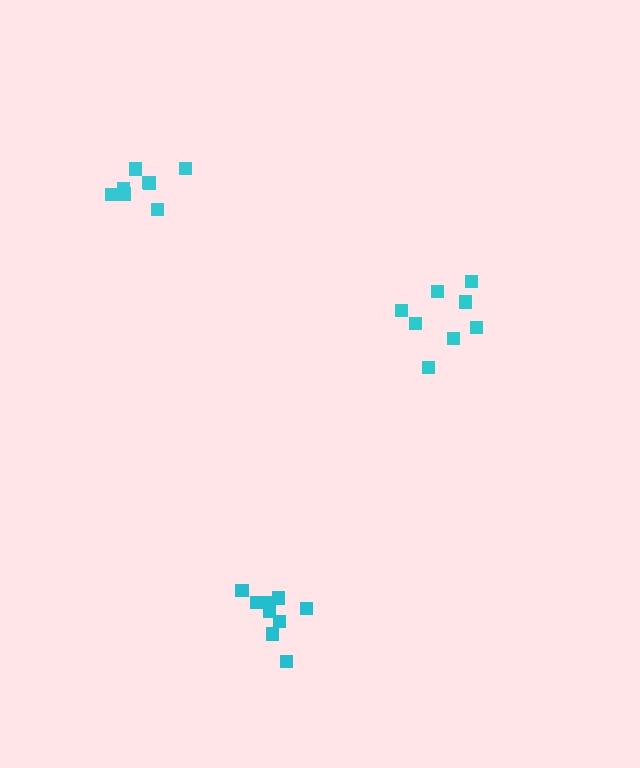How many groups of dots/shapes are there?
There are 3 groups.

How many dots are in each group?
Group 1: 8 dots, Group 2: 9 dots, Group 3: 8 dots (25 total).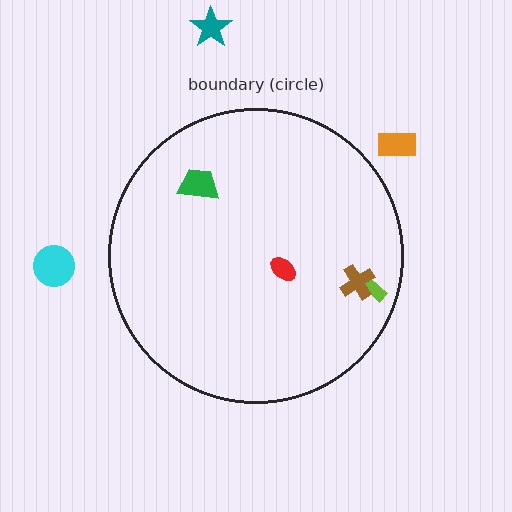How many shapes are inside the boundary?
4 inside, 3 outside.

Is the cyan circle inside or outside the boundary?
Outside.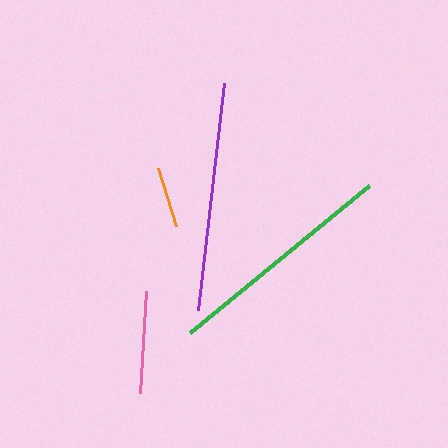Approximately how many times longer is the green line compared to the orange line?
The green line is approximately 3.8 times the length of the orange line.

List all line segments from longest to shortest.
From longest to shortest: green, purple, pink, orange.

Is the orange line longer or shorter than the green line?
The green line is longer than the orange line.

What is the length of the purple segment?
The purple segment is approximately 228 pixels long.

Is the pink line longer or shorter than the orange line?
The pink line is longer than the orange line.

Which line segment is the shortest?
The orange line is the shortest at approximately 61 pixels.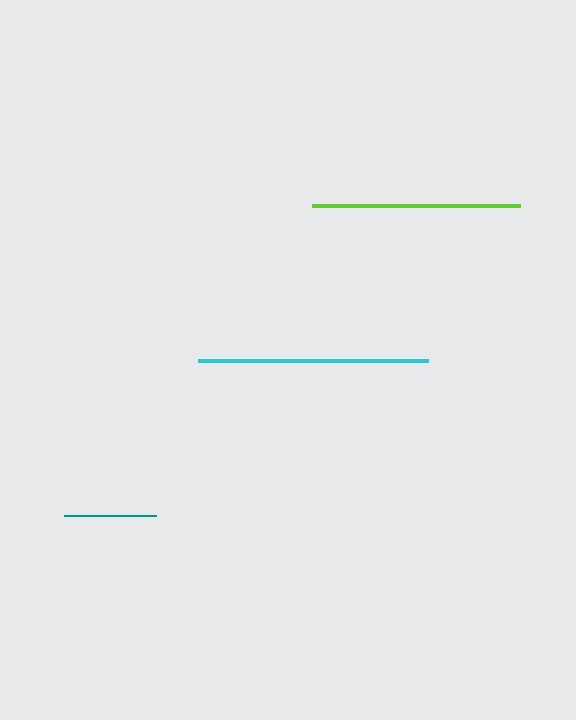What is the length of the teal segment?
The teal segment is approximately 92 pixels long.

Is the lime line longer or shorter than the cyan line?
The cyan line is longer than the lime line.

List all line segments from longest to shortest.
From longest to shortest: cyan, lime, teal.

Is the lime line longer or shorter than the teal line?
The lime line is longer than the teal line.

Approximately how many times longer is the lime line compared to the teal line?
The lime line is approximately 2.3 times the length of the teal line.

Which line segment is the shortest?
The teal line is the shortest at approximately 92 pixels.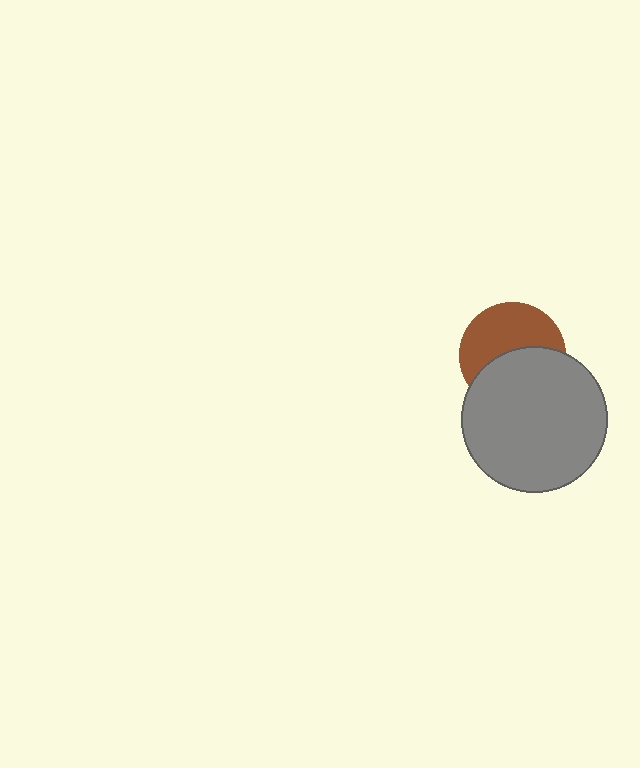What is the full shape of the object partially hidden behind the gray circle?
The partially hidden object is a brown circle.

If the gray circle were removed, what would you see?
You would see the complete brown circle.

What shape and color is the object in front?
The object in front is a gray circle.